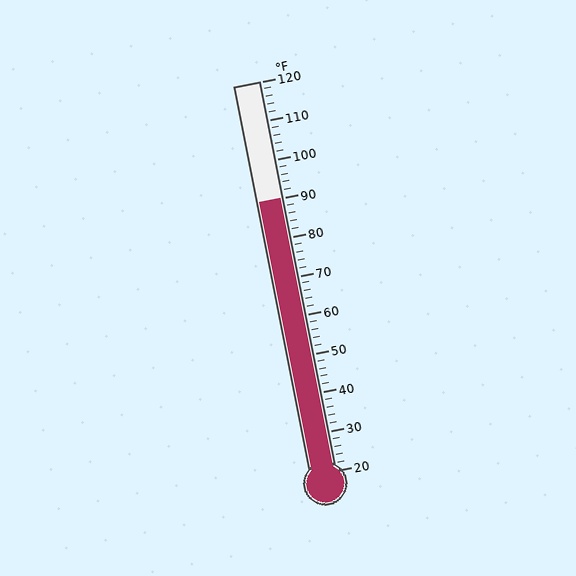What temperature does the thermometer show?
The thermometer shows approximately 90°F.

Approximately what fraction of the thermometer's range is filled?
The thermometer is filled to approximately 70% of its range.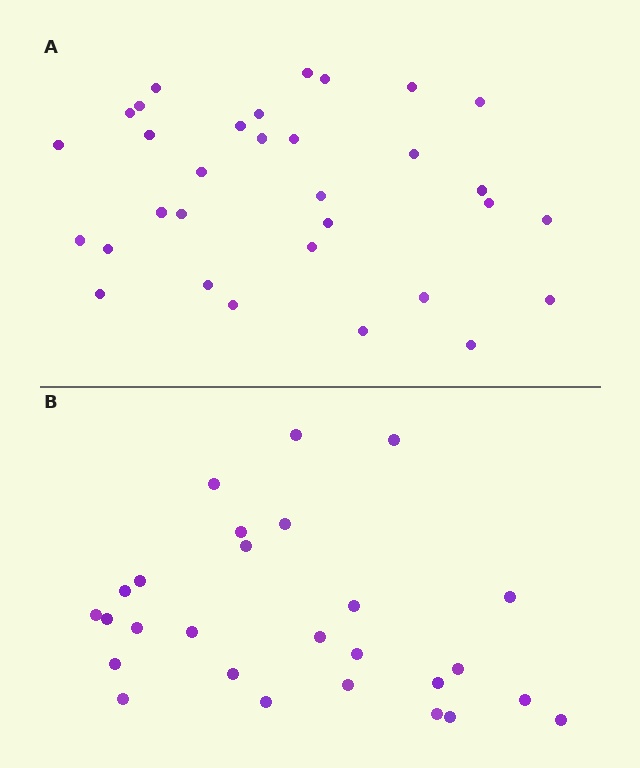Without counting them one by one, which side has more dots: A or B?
Region A (the top region) has more dots.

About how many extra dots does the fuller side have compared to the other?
Region A has about 5 more dots than region B.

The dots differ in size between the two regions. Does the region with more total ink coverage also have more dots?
No. Region B has more total ink coverage because its dots are larger, but region A actually contains more individual dots. Total area can be misleading — the number of items is what matters here.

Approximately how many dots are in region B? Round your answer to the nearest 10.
About 30 dots. (The exact count is 27, which rounds to 30.)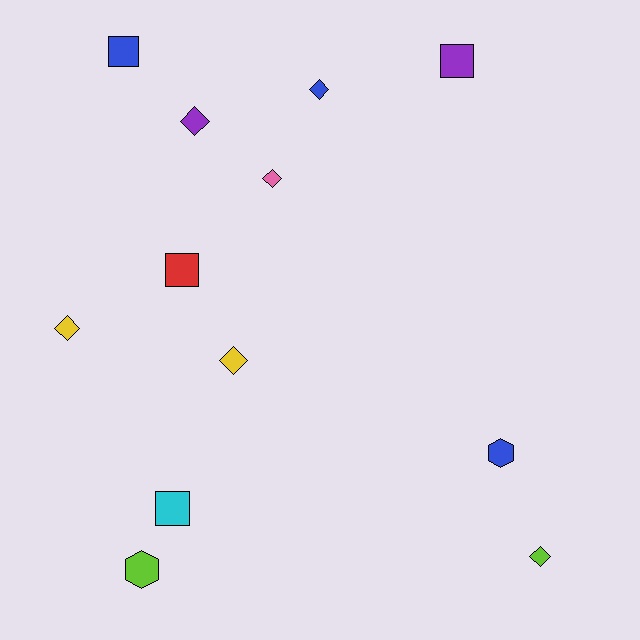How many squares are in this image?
There are 4 squares.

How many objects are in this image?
There are 12 objects.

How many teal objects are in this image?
There are no teal objects.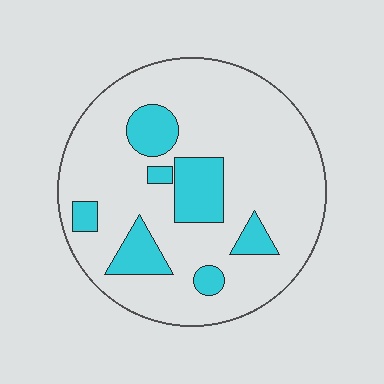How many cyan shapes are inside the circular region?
7.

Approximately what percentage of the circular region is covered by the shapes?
Approximately 20%.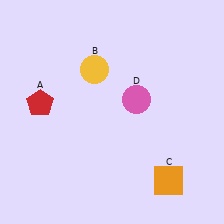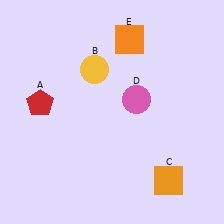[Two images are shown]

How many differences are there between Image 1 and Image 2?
There is 1 difference between the two images.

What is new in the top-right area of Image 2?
An orange square (E) was added in the top-right area of Image 2.